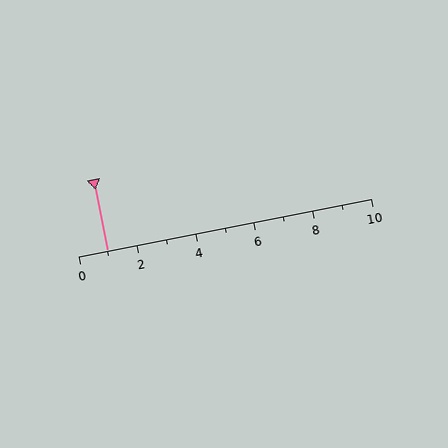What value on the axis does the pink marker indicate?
The marker indicates approximately 1.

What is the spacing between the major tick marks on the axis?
The major ticks are spaced 2 apart.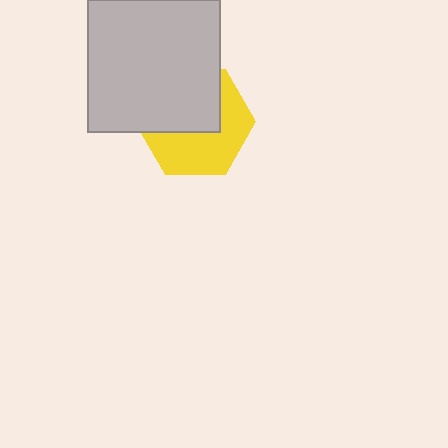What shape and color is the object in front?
The object in front is a light gray square.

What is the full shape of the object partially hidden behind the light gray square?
The partially hidden object is a yellow hexagon.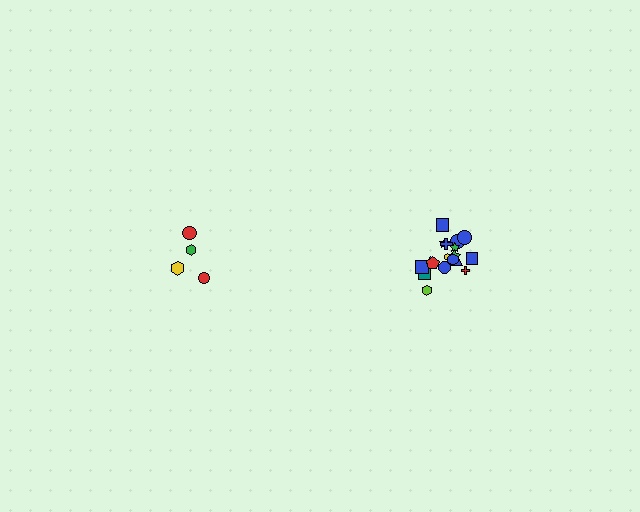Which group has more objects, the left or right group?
The right group.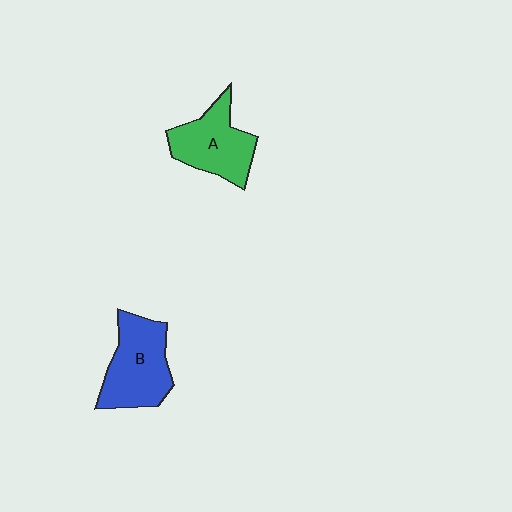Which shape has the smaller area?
Shape A (green).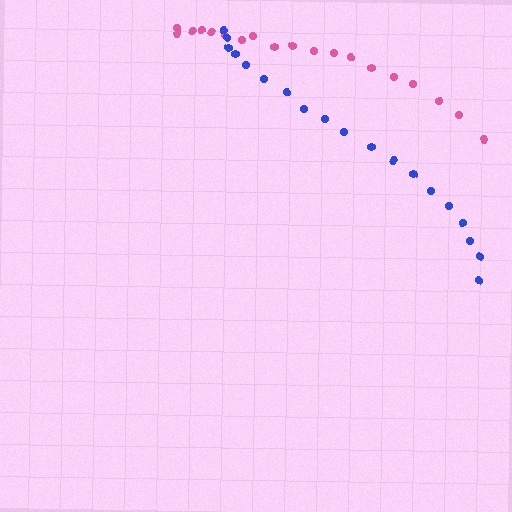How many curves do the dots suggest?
There are 2 distinct paths.